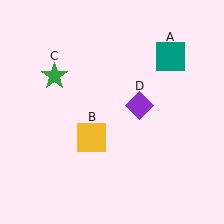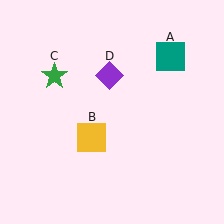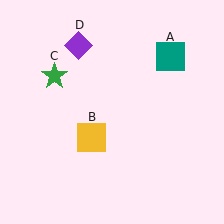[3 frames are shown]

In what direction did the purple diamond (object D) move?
The purple diamond (object D) moved up and to the left.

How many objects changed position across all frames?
1 object changed position: purple diamond (object D).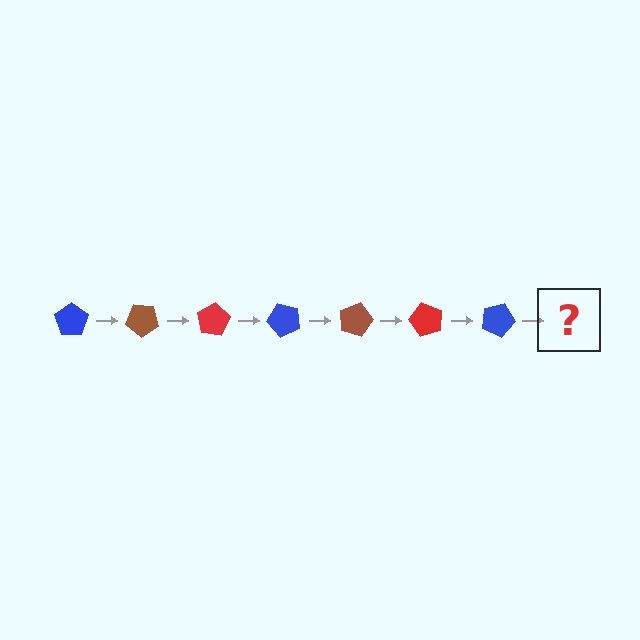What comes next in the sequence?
The next element should be a brown pentagon, rotated 280 degrees from the start.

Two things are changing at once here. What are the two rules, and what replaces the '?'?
The two rules are that it rotates 40 degrees each step and the color cycles through blue, brown, and red. The '?' should be a brown pentagon, rotated 280 degrees from the start.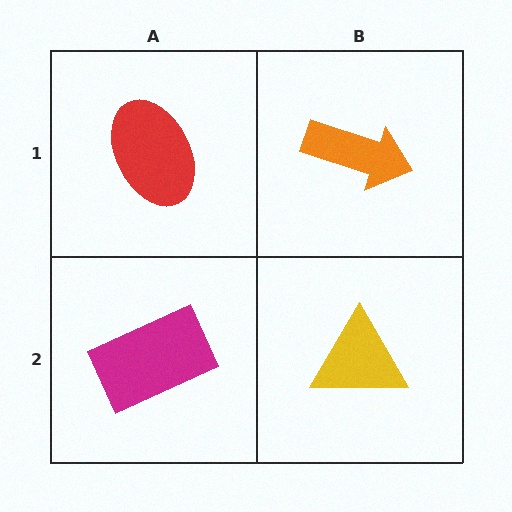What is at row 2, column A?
A magenta rectangle.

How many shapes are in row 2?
2 shapes.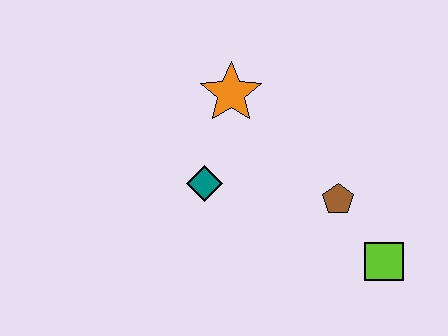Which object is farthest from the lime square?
The orange star is farthest from the lime square.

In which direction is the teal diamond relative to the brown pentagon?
The teal diamond is to the left of the brown pentagon.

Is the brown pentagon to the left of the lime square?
Yes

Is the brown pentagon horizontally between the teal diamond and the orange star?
No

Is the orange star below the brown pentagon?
No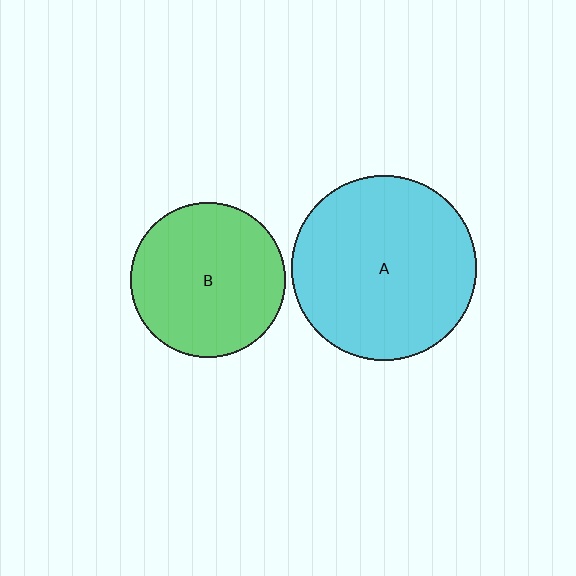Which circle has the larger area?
Circle A (cyan).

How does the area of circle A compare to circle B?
Approximately 1.4 times.